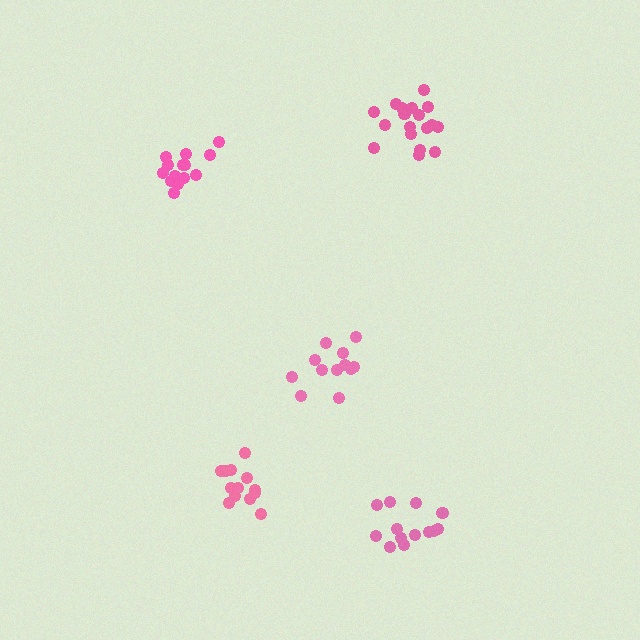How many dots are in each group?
Group 1: 18 dots, Group 2: 13 dots, Group 3: 13 dots, Group 4: 12 dots, Group 5: 14 dots (70 total).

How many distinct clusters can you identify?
There are 5 distinct clusters.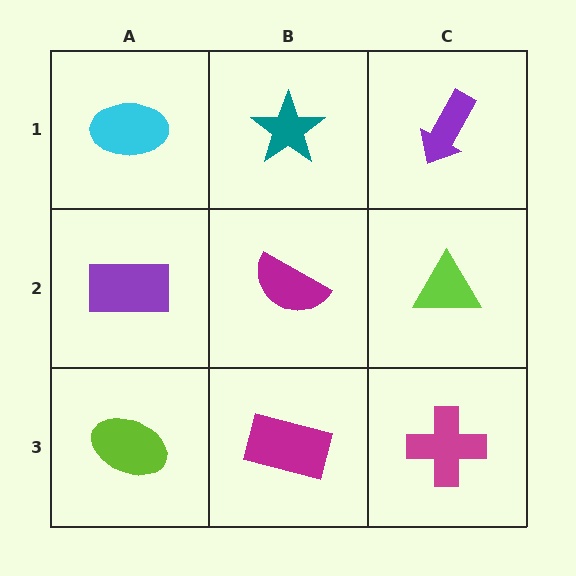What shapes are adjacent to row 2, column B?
A teal star (row 1, column B), a magenta rectangle (row 3, column B), a purple rectangle (row 2, column A), a lime triangle (row 2, column C).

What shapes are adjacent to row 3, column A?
A purple rectangle (row 2, column A), a magenta rectangle (row 3, column B).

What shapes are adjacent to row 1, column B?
A magenta semicircle (row 2, column B), a cyan ellipse (row 1, column A), a purple arrow (row 1, column C).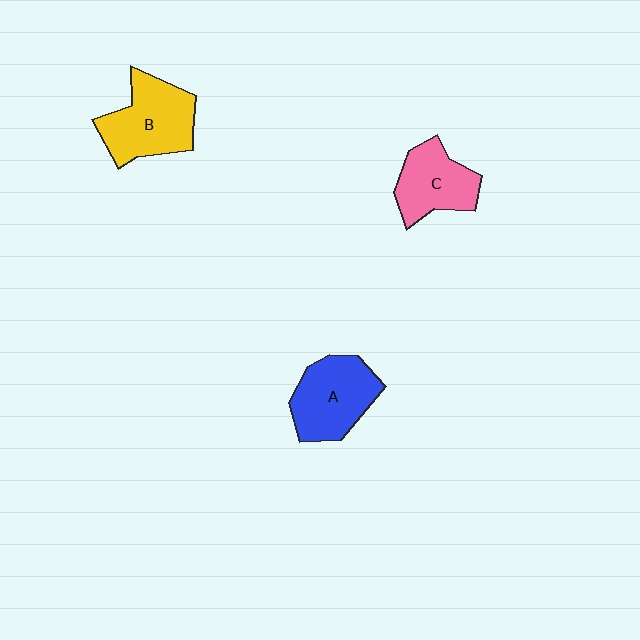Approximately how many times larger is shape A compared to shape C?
Approximately 1.2 times.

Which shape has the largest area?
Shape B (yellow).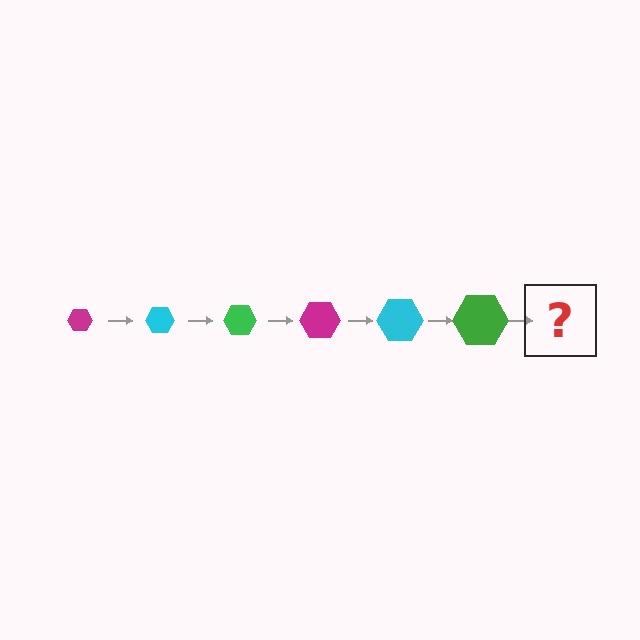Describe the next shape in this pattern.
It should be a magenta hexagon, larger than the previous one.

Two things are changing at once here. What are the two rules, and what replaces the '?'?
The two rules are that the hexagon grows larger each step and the color cycles through magenta, cyan, and green. The '?' should be a magenta hexagon, larger than the previous one.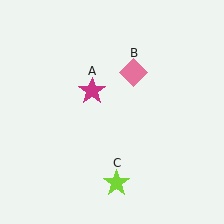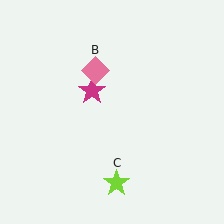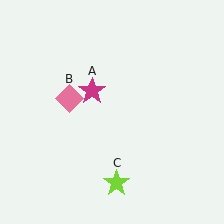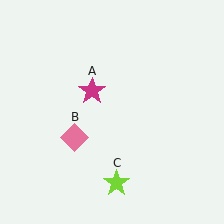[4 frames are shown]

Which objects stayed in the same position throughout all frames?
Magenta star (object A) and lime star (object C) remained stationary.